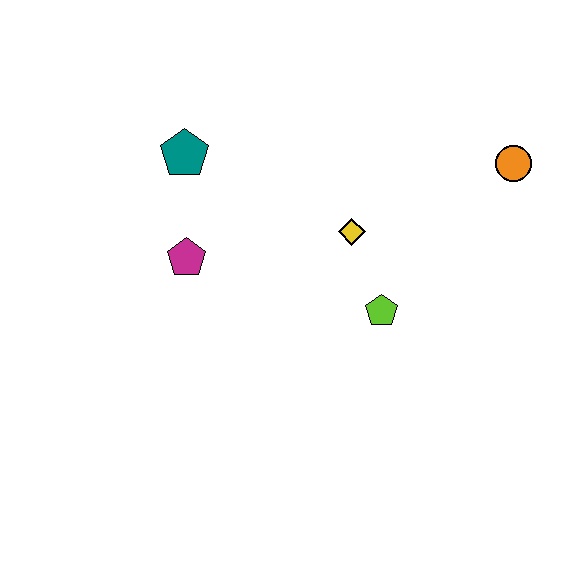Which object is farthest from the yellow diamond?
The teal pentagon is farthest from the yellow diamond.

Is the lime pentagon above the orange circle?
No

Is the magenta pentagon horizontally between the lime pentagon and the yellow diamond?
No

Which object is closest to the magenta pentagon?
The teal pentagon is closest to the magenta pentagon.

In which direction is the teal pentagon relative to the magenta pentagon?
The teal pentagon is above the magenta pentagon.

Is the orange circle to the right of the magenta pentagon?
Yes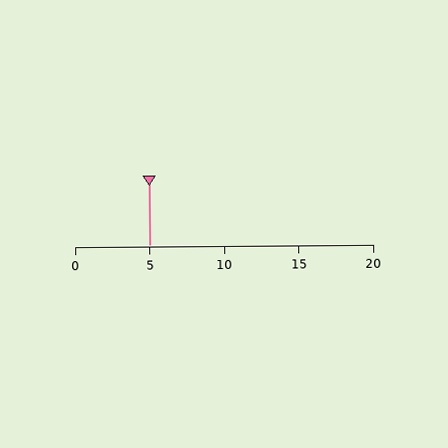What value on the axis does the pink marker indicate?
The marker indicates approximately 5.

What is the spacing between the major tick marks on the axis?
The major ticks are spaced 5 apart.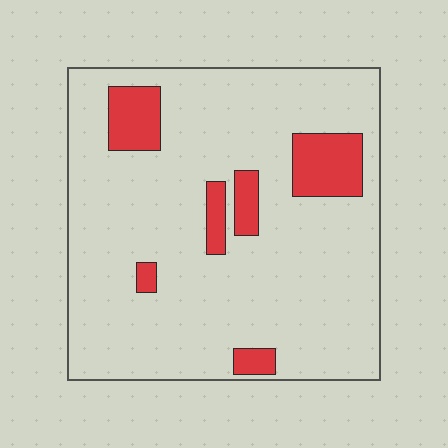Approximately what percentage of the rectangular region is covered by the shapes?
Approximately 15%.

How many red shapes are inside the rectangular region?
6.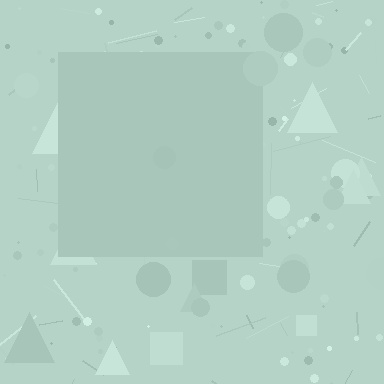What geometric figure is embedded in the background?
A square is embedded in the background.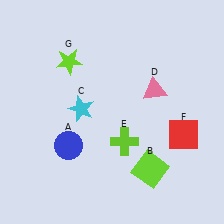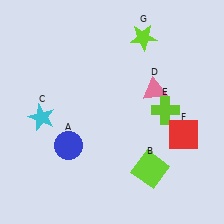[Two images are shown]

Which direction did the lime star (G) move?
The lime star (G) moved right.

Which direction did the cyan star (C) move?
The cyan star (C) moved left.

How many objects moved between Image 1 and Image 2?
3 objects moved between the two images.